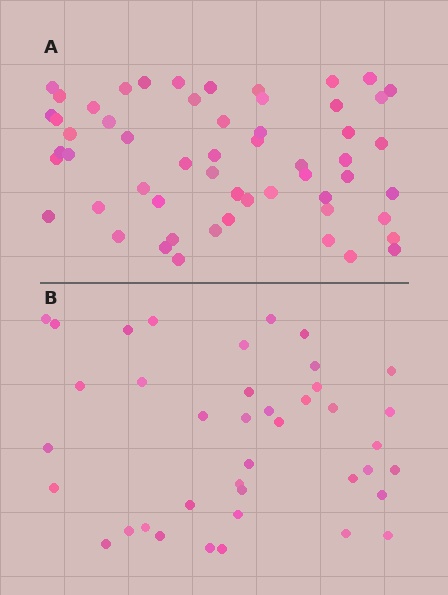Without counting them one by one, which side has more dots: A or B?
Region A (the top region) has more dots.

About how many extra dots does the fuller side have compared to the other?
Region A has approximately 15 more dots than region B.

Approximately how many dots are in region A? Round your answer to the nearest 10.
About 60 dots. (The exact count is 56, which rounds to 60.)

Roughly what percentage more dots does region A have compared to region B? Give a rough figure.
About 40% more.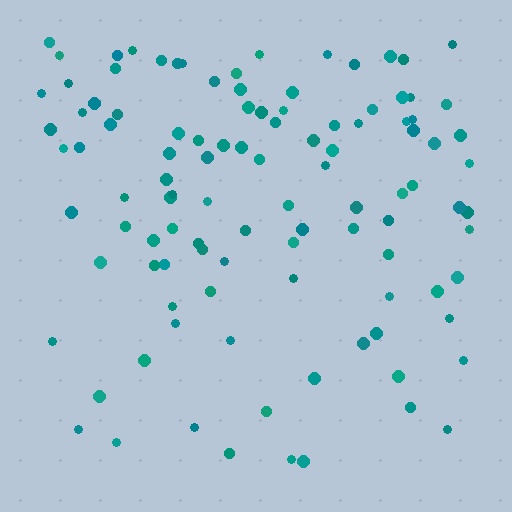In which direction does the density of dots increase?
From bottom to top, with the top side densest.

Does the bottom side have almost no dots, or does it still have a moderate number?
Still a moderate number, just noticeably fewer than the top.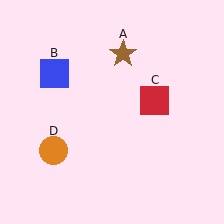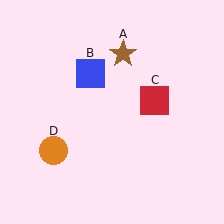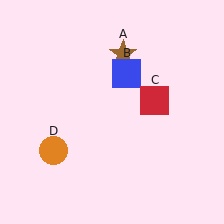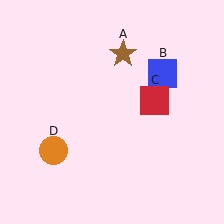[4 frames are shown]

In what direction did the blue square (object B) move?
The blue square (object B) moved right.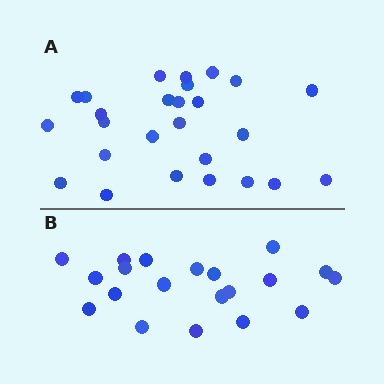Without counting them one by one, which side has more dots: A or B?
Region A (the top region) has more dots.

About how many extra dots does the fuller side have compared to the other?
Region A has about 6 more dots than region B.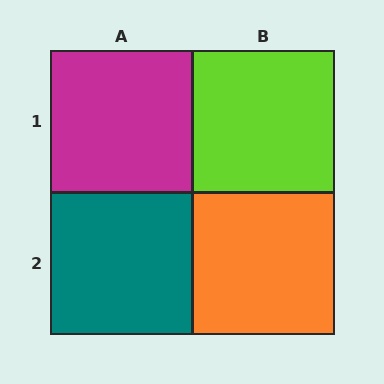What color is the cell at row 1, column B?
Lime.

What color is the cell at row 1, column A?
Magenta.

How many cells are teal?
1 cell is teal.